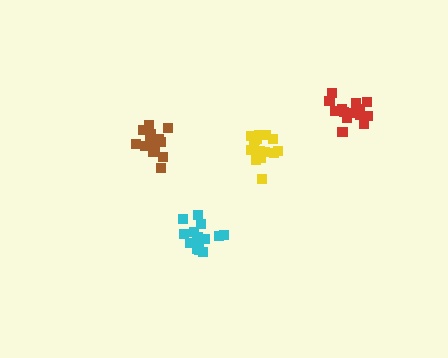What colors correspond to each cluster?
The clusters are colored: brown, yellow, red, cyan.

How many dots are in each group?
Group 1: 16 dots, Group 2: 15 dots, Group 3: 14 dots, Group 4: 17 dots (62 total).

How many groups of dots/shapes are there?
There are 4 groups.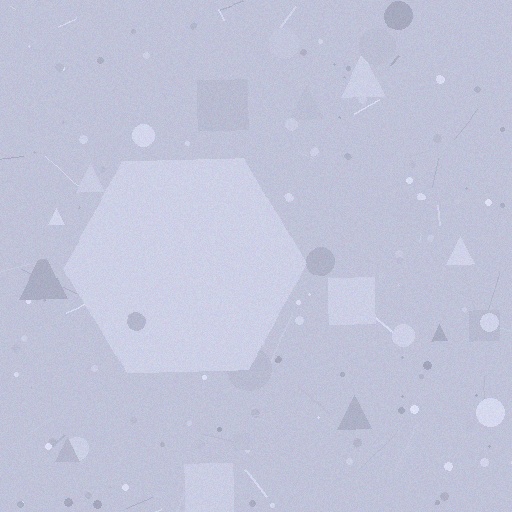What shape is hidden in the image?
A hexagon is hidden in the image.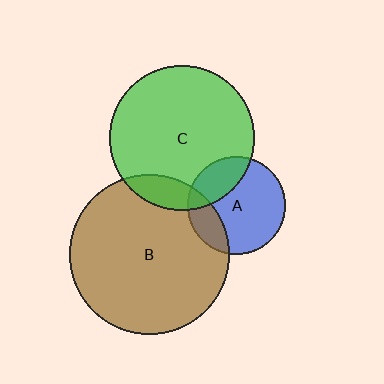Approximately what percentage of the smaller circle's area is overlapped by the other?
Approximately 20%.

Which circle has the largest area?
Circle B (brown).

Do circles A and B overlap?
Yes.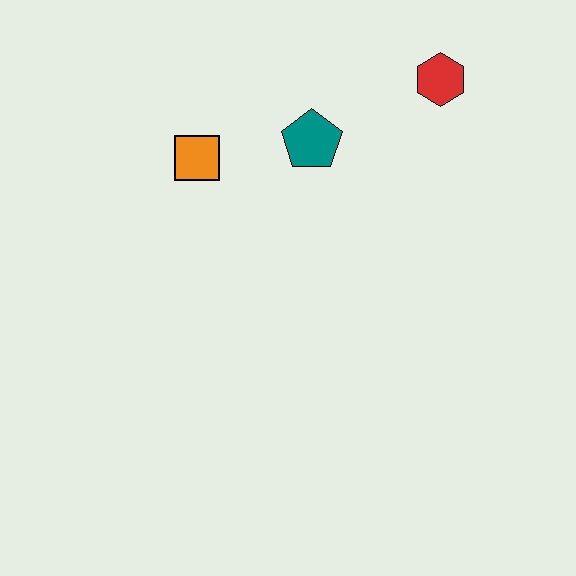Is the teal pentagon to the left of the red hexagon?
Yes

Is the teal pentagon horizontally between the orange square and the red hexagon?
Yes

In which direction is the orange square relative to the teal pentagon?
The orange square is to the left of the teal pentagon.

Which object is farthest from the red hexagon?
The orange square is farthest from the red hexagon.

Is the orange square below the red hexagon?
Yes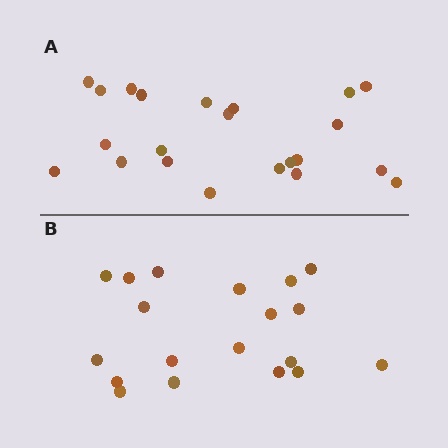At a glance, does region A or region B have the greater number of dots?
Region A (the top region) has more dots.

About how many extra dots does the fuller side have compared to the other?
Region A has just a few more — roughly 2 or 3 more dots than region B.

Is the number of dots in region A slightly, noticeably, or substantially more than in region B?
Region A has only slightly more — the two regions are fairly close. The ratio is roughly 1.2 to 1.